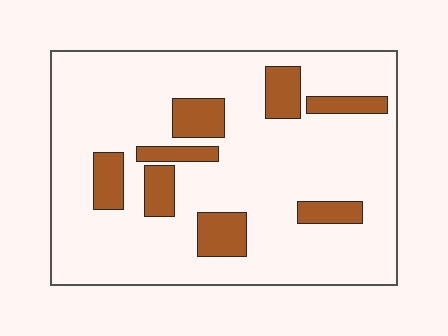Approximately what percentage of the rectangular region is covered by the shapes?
Approximately 15%.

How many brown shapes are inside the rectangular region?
8.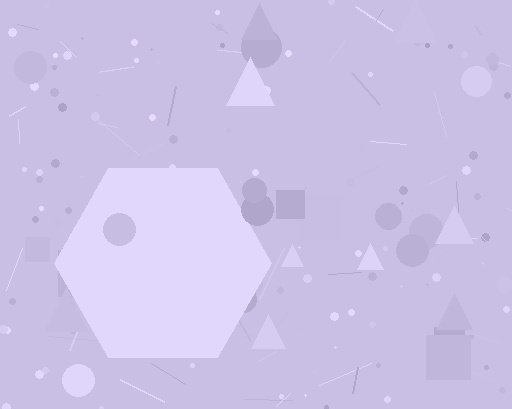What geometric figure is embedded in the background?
A hexagon is embedded in the background.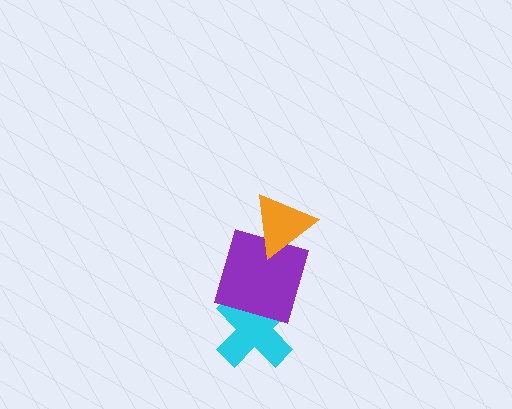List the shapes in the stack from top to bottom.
From top to bottom: the orange triangle, the purple square, the cyan cross.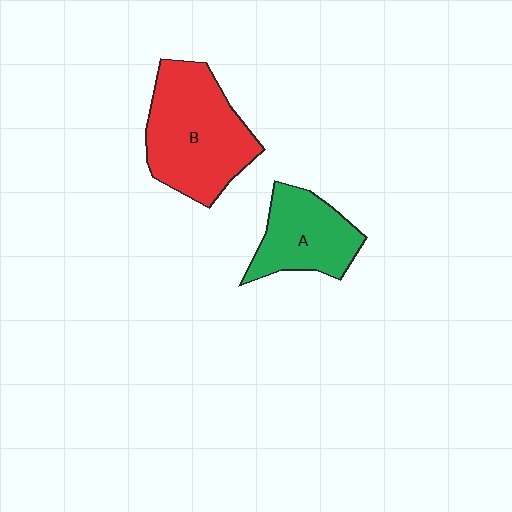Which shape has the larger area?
Shape B (red).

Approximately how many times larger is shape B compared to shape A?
Approximately 1.5 times.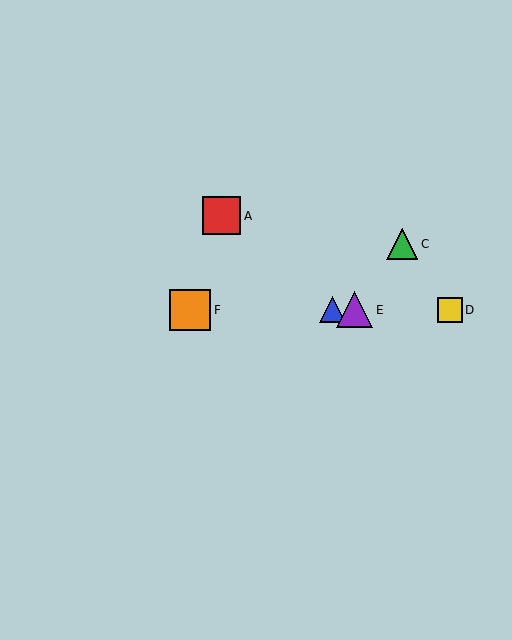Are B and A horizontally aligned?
No, B is at y≈310 and A is at y≈216.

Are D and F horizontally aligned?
Yes, both are at y≈310.